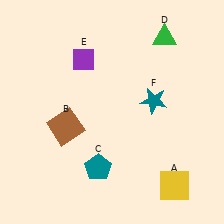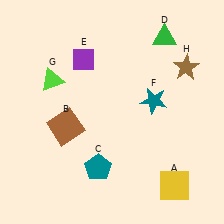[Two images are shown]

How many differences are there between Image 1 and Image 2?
There are 2 differences between the two images.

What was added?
A lime triangle (G), a brown star (H) were added in Image 2.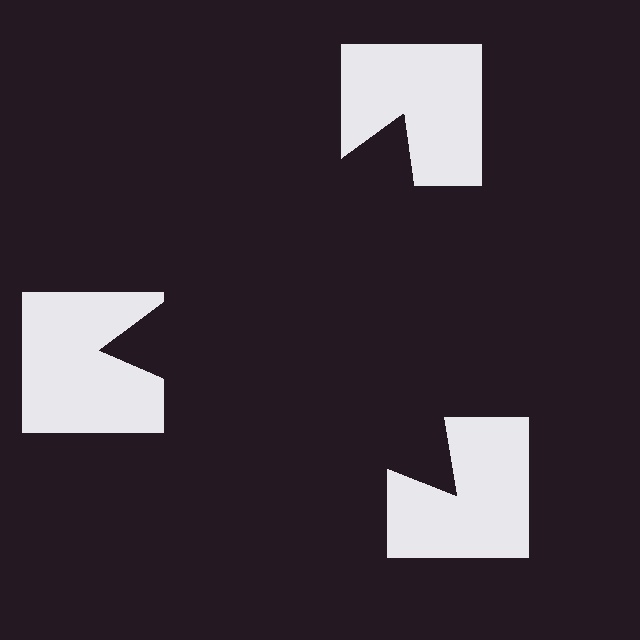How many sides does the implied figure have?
3 sides.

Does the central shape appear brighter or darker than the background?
It typically appears slightly darker than the background, even though no actual brightness change is drawn.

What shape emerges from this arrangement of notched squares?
An illusory triangle — its edges are inferred from the aligned wedge cuts in the notched squares, not physically drawn.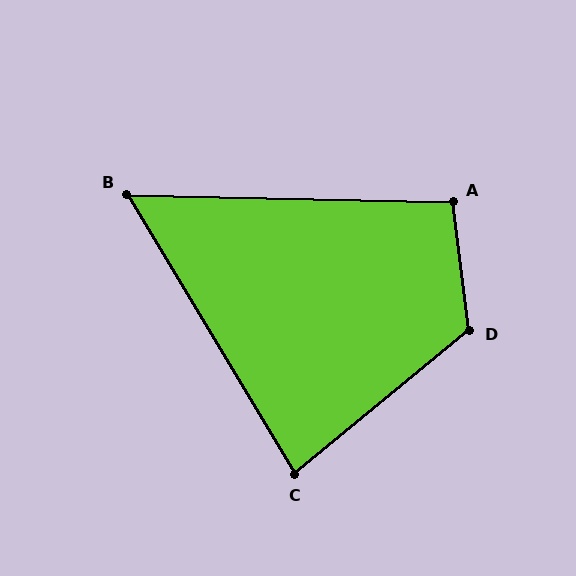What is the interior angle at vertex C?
Approximately 81 degrees (acute).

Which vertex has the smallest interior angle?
B, at approximately 58 degrees.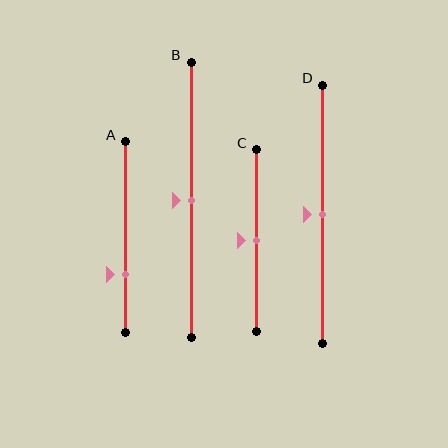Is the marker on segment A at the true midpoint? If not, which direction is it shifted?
No, the marker on segment A is shifted downward by about 20% of the segment length.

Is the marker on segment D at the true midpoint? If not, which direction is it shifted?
Yes, the marker on segment D is at the true midpoint.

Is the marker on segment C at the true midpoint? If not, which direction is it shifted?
Yes, the marker on segment C is at the true midpoint.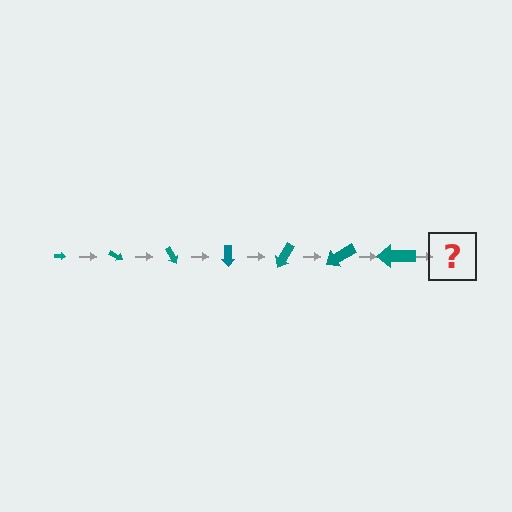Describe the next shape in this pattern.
It should be an arrow, larger than the previous one and rotated 210 degrees from the start.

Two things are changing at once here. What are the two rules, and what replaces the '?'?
The two rules are that the arrow grows larger each step and it rotates 30 degrees each step. The '?' should be an arrow, larger than the previous one and rotated 210 degrees from the start.